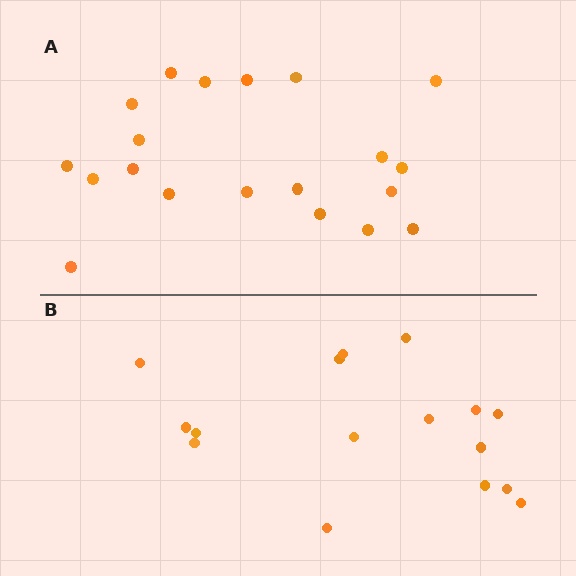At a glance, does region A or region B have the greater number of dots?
Region A (the top region) has more dots.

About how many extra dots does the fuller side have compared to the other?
Region A has about 4 more dots than region B.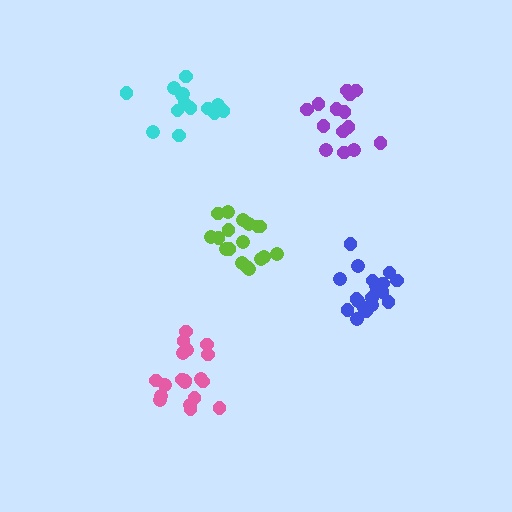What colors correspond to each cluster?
The clusters are colored: cyan, pink, blue, lime, purple.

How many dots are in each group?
Group 1: 14 dots, Group 2: 19 dots, Group 3: 20 dots, Group 4: 18 dots, Group 5: 14 dots (85 total).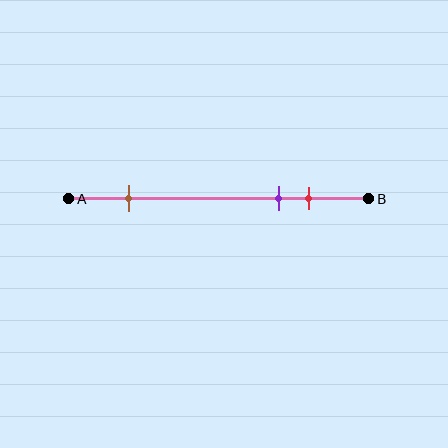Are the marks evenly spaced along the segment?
No, the marks are not evenly spaced.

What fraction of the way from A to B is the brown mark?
The brown mark is approximately 20% (0.2) of the way from A to B.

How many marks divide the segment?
There are 3 marks dividing the segment.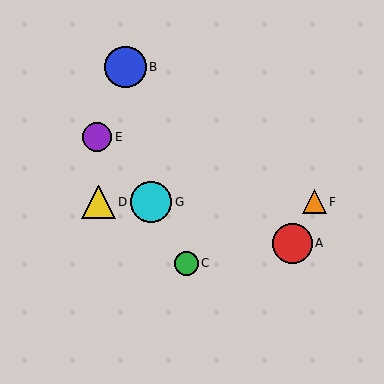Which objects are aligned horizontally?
Objects D, F, G are aligned horizontally.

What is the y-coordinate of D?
Object D is at y≈202.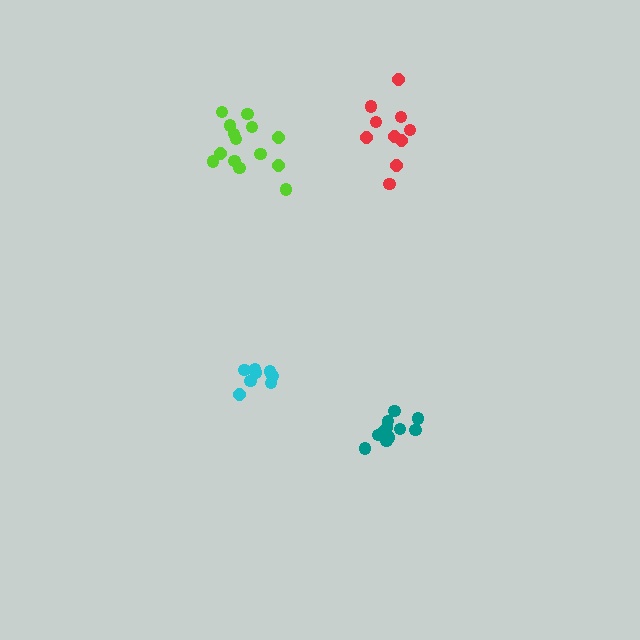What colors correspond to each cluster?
The clusters are colored: teal, red, cyan, lime.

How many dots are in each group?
Group 1: 11 dots, Group 2: 10 dots, Group 3: 8 dots, Group 4: 14 dots (43 total).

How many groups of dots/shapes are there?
There are 4 groups.